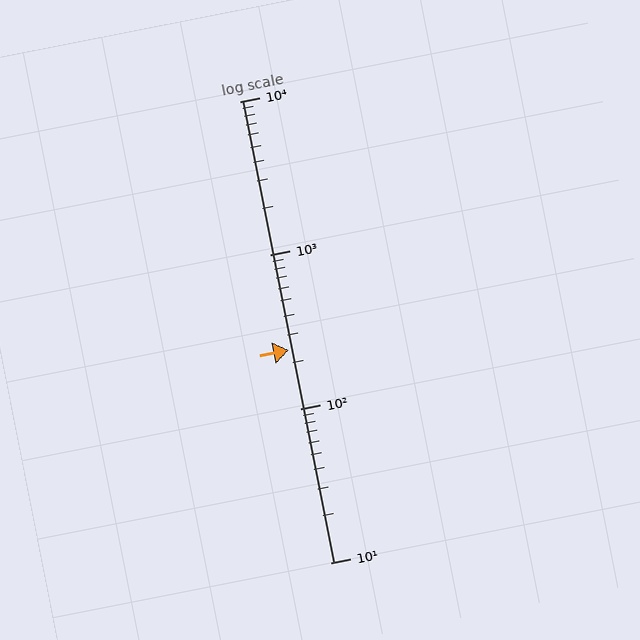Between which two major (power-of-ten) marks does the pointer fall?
The pointer is between 100 and 1000.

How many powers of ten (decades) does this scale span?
The scale spans 3 decades, from 10 to 10000.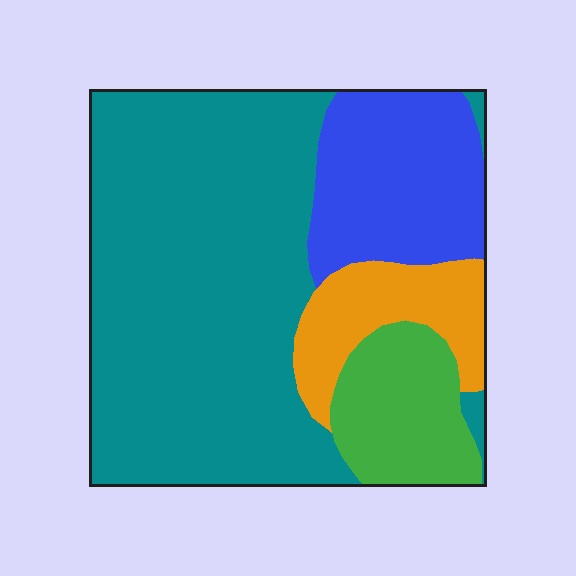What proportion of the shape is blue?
Blue takes up about one fifth (1/5) of the shape.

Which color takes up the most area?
Teal, at roughly 60%.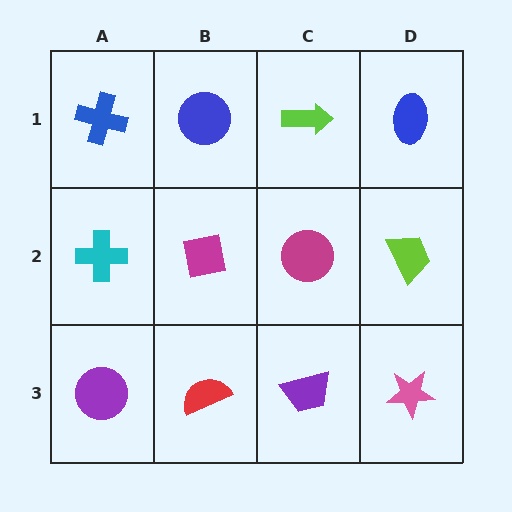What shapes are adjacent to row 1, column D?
A lime trapezoid (row 2, column D), a lime arrow (row 1, column C).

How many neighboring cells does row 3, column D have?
2.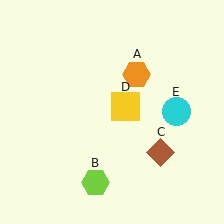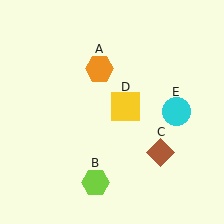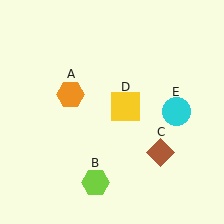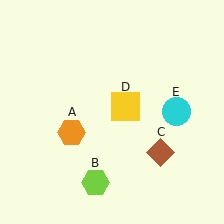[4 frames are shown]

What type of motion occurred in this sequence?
The orange hexagon (object A) rotated counterclockwise around the center of the scene.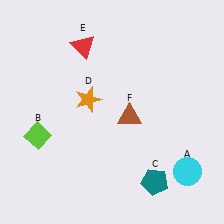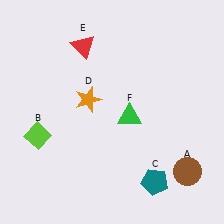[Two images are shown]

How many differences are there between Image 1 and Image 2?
There are 2 differences between the two images.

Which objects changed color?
A changed from cyan to brown. F changed from brown to green.